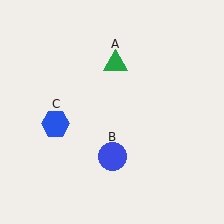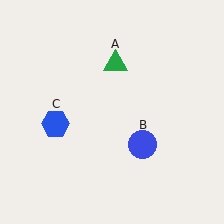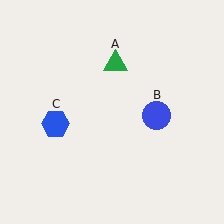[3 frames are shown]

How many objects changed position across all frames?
1 object changed position: blue circle (object B).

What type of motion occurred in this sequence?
The blue circle (object B) rotated counterclockwise around the center of the scene.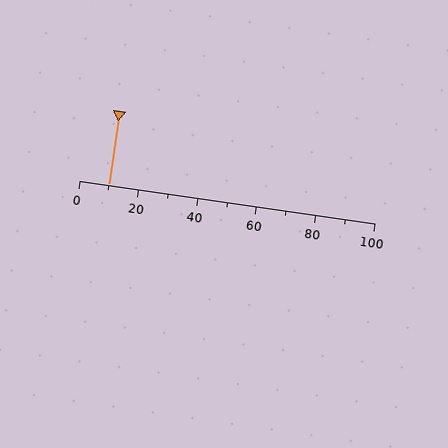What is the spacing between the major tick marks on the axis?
The major ticks are spaced 20 apart.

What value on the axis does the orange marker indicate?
The marker indicates approximately 10.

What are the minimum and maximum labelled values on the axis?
The axis runs from 0 to 100.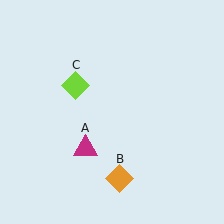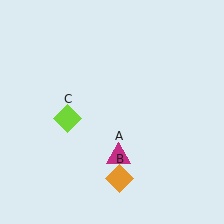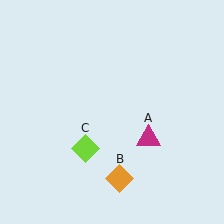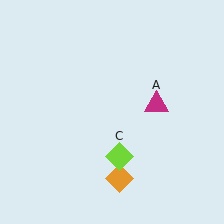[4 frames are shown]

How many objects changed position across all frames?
2 objects changed position: magenta triangle (object A), lime diamond (object C).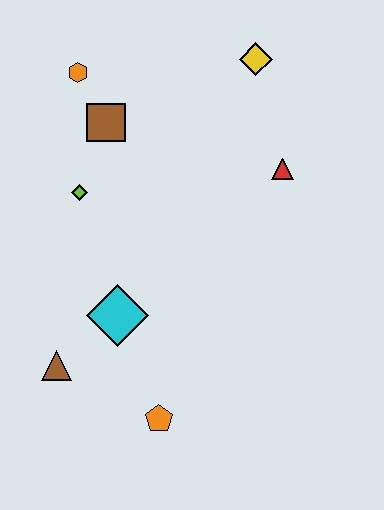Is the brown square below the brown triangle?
No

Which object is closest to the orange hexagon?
The brown square is closest to the orange hexagon.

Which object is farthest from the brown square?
The orange pentagon is farthest from the brown square.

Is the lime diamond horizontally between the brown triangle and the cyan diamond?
Yes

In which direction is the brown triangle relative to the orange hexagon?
The brown triangle is below the orange hexagon.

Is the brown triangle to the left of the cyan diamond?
Yes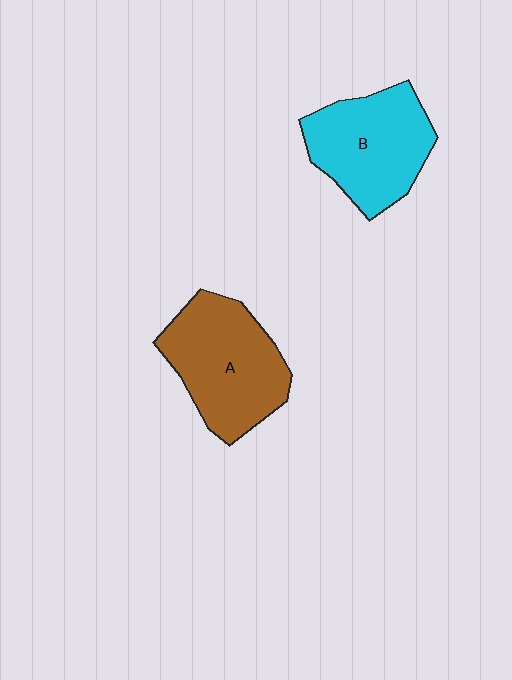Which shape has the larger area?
Shape A (brown).